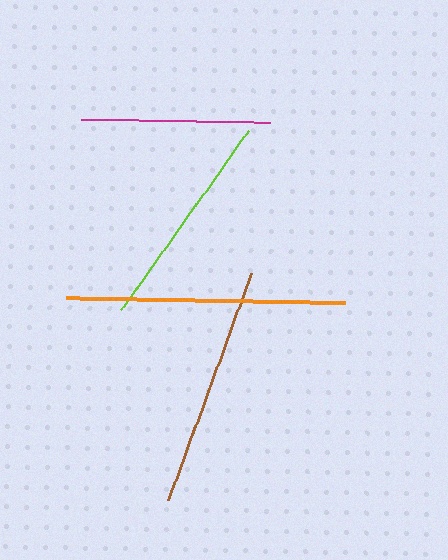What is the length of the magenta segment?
The magenta segment is approximately 189 pixels long.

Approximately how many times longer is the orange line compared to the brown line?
The orange line is approximately 1.2 times the length of the brown line.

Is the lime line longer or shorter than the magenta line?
The lime line is longer than the magenta line.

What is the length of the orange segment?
The orange segment is approximately 278 pixels long.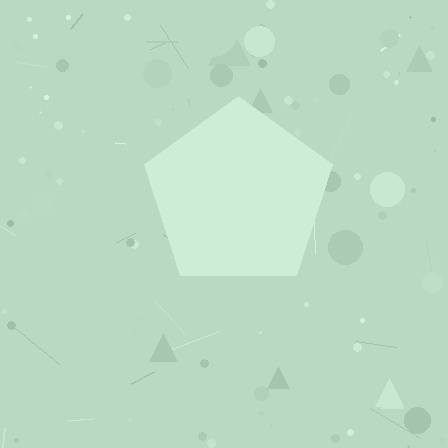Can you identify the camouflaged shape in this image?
The camouflaged shape is a pentagon.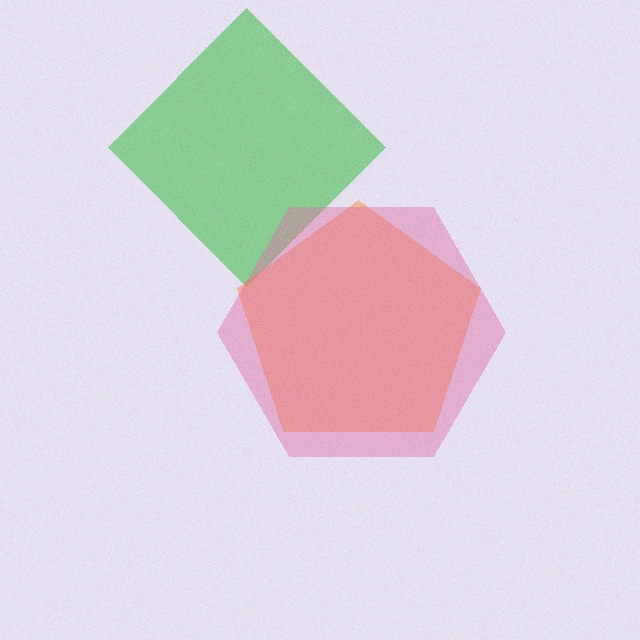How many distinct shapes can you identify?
There are 3 distinct shapes: a green diamond, an orange pentagon, a pink hexagon.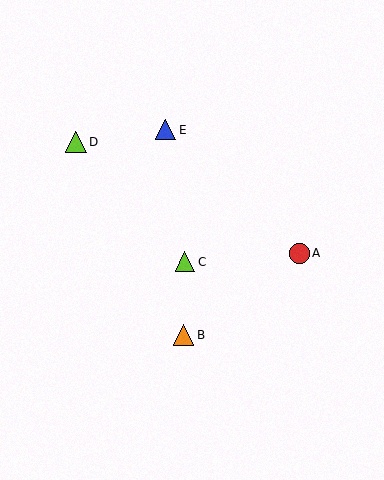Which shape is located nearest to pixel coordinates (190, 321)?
The orange triangle (labeled B) at (183, 335) is nearest to that location.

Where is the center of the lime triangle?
The center of the lime triangle is at (76, 142).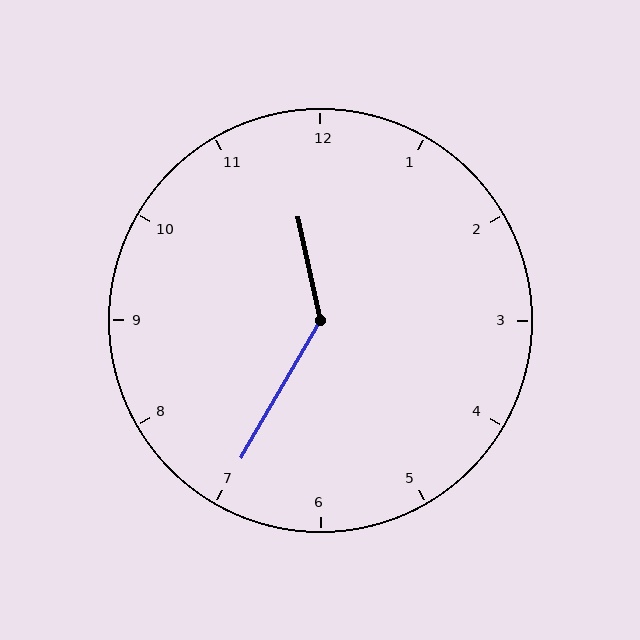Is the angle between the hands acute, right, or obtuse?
It is obtuse.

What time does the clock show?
11:35.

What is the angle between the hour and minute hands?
Approximately 138 degrees.